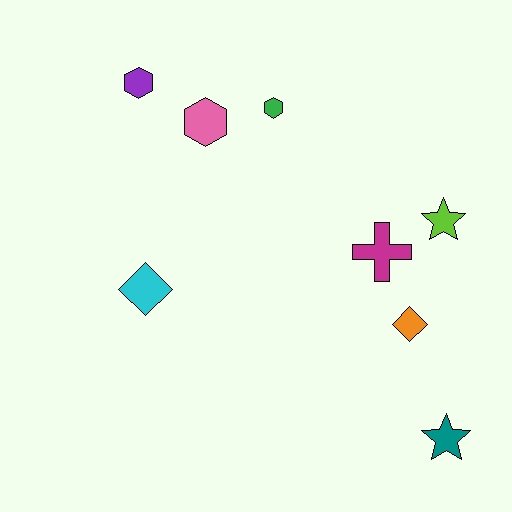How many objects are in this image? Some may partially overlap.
There are 8 objects.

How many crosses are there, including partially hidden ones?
There is 1 cross.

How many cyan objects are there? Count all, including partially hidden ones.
There is 1 cyan object.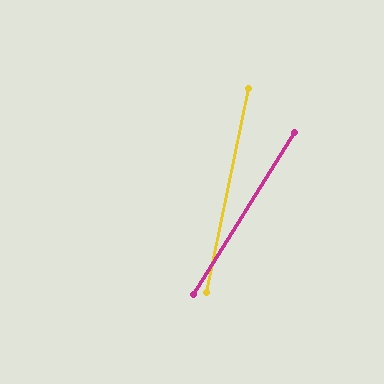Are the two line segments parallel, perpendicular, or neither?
Neither parallel nor perpendicular — they differ by about 20°.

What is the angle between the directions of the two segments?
Approximately 20 degrees.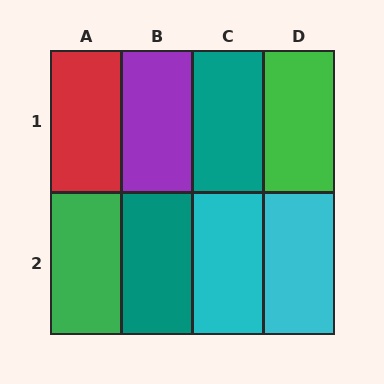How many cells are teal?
2 cells are teal.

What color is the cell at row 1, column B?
Purple.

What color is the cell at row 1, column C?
Teal.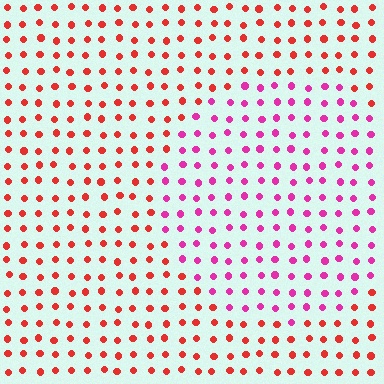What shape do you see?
I see a circle.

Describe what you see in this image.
The image is filled with small red elements in a uniform arrangement. A circle-shaped region is visible where the elements are tinted to a slightly different hue, forming a subtle color boundary.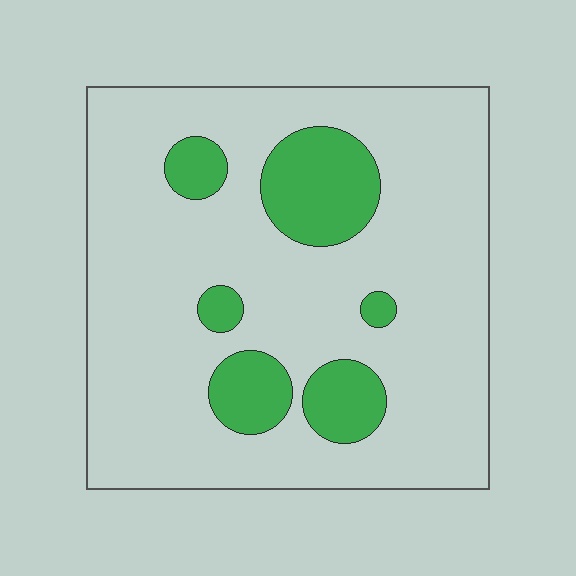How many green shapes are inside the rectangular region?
6.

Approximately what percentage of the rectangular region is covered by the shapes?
Approximately 20%.